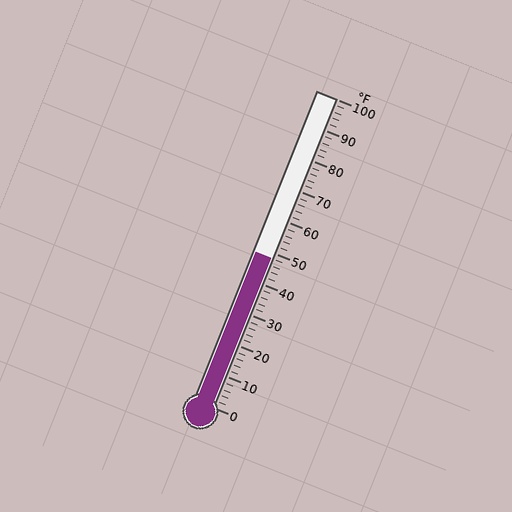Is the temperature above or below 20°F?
The temperature is above 20°F.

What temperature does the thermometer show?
The thermometer shows approximately 48°F.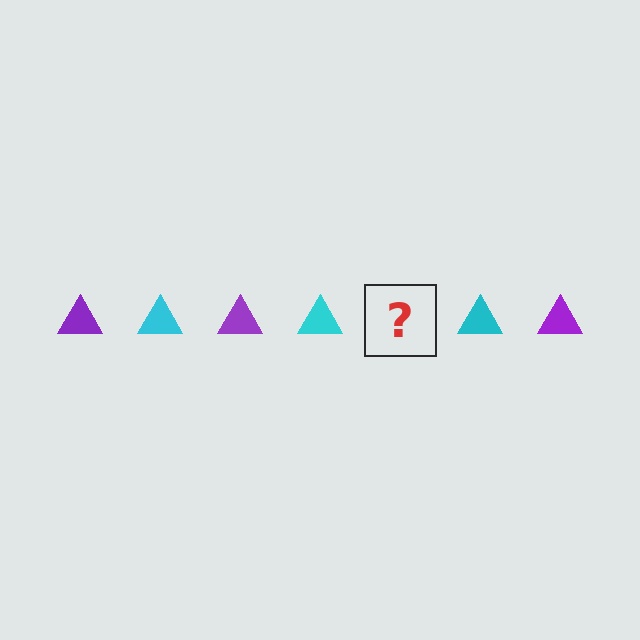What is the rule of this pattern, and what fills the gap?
The rule is that the pattern cycles through purple, cyan triangles. The gap should be filled with a purple triangle.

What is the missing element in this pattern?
The missing element is a purple triangle.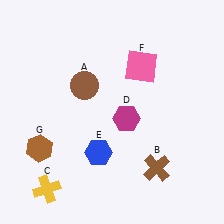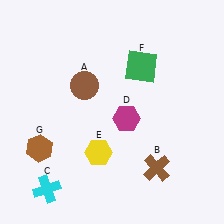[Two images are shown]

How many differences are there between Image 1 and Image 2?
There are 3 differences between the two images.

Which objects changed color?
C changed from yellow to cyan. E changed from blue to yellow. F changed from pink to green.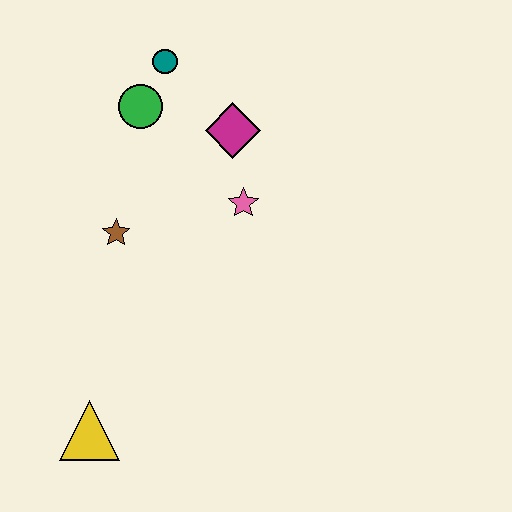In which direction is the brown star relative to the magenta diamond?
The brown star is to the left of the magenta diamond.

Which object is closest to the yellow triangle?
The brown star is closest to the yellow triangle.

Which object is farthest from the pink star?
The yellow triangle is farthest from the pink star.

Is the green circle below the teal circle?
Yes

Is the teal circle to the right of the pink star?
No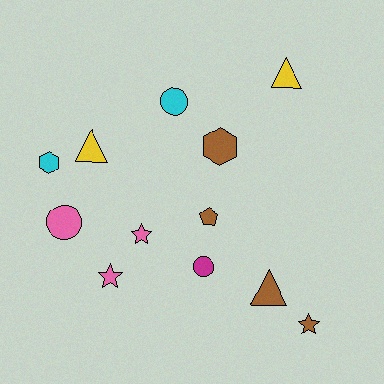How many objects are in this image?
There are 12 objects.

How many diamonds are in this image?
There are no diamonds.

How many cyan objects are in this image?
There are 2 cyan objects.